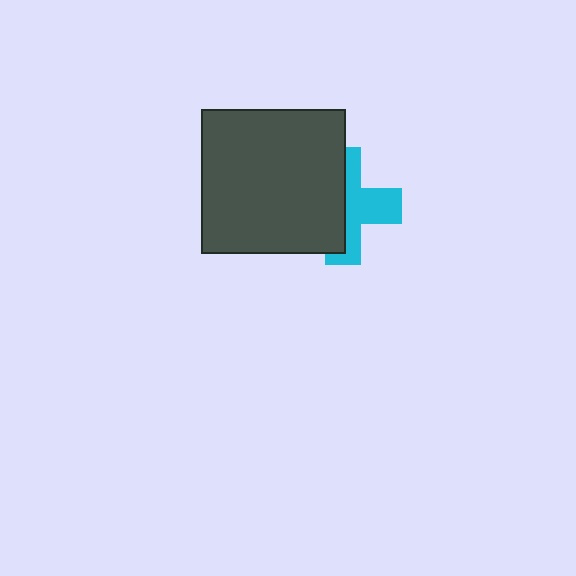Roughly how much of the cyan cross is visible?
About half of it is visible (roughly 50%).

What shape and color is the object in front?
The object in front is a dark gray square.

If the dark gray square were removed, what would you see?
You would see the complete cyan cross.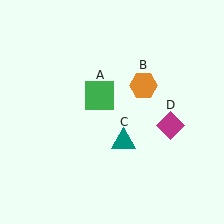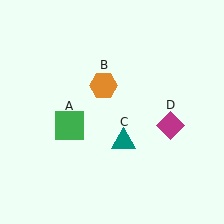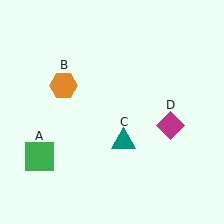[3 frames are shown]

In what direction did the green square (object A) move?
The green square (object A) moved down and to the left.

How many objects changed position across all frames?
2 objects changed position: green square (object A), orange hexagon (object B).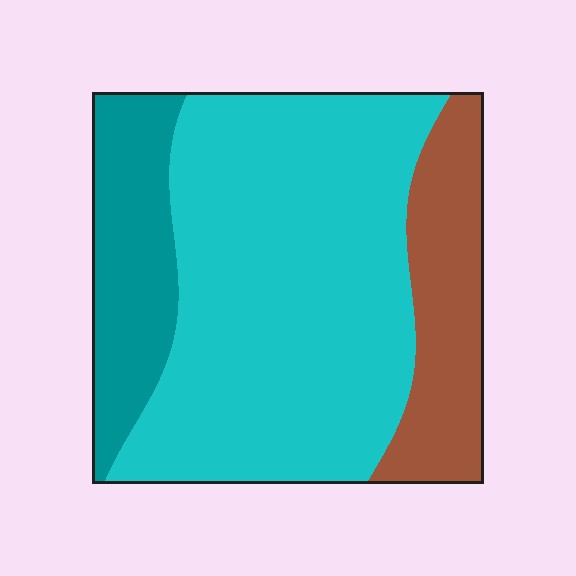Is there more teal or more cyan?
Cyan.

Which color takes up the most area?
Cyan, at roughly 65%.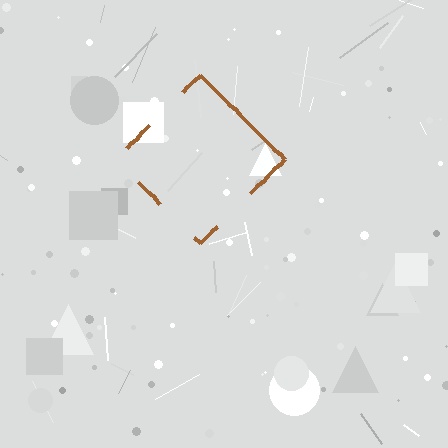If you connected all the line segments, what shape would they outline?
They would outline a diamond.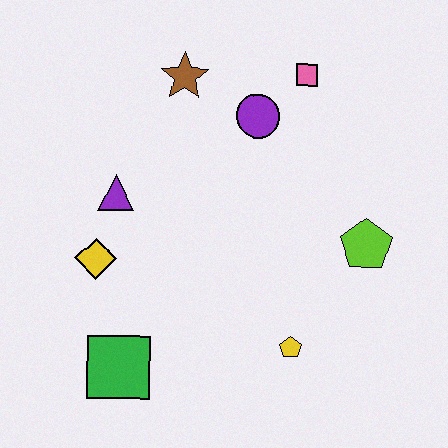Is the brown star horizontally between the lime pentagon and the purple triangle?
Yes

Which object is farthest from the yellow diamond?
The pink square is farthest from the yellow diamond.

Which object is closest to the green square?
The yellow diamond is closest to the green square.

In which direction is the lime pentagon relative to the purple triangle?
The lime pentagon is to the right of the purple triangle.